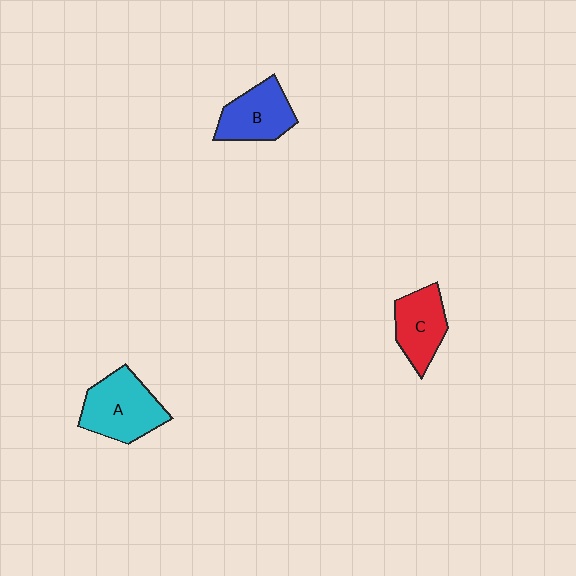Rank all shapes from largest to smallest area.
From largest to smallest: A (cyan), B (blue), C (red).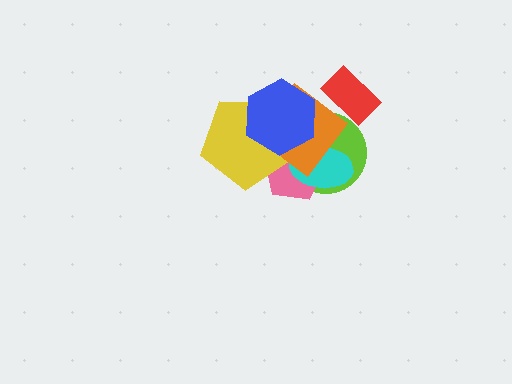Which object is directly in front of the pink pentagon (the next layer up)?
The cyan ellipse is directly in front of the pink pentagon.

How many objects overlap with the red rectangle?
1 object overlaps with the red rectangle.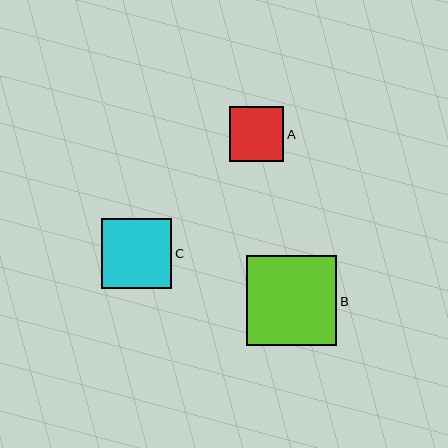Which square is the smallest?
Square A is the smallest with a size of approximately 55 pixels.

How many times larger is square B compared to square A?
Square B is approximately 1.6 times the size of square A.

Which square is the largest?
Square B is the largest with a size of approximately 90 pixels.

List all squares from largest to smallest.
From largest to smallest: B, C, A.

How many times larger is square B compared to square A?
Square B is approximately 1.6 times the size of square A.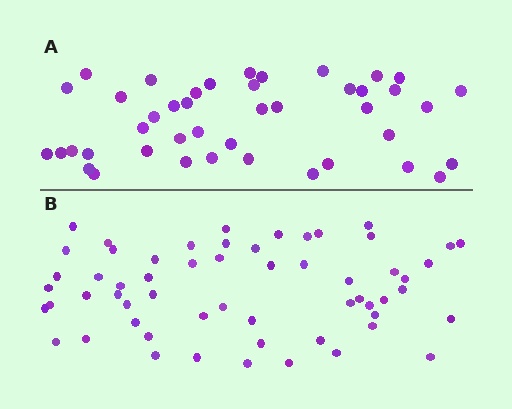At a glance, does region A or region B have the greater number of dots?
Region B (the bottom region) has more dots.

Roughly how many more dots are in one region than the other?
Region B has approximately 15 more dots than region A.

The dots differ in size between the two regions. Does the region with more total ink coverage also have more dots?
No. Region A has more total ink coverage because its dots are larger, but region B actually contains more individual dots. Total area can be misleading — the number of items is what matters here.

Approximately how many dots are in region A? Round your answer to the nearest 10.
About 40 dots. (The exact count is 43, which rounds to 40.)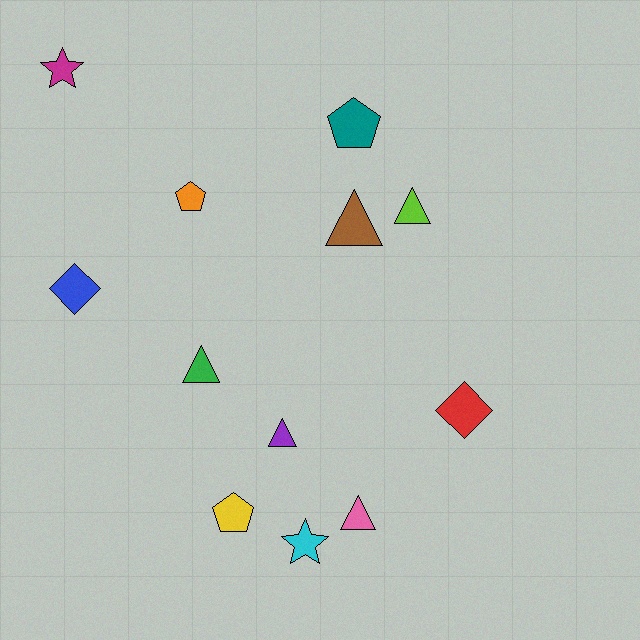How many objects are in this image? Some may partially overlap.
There are 12 objects.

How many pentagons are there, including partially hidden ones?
There are 3 pentagons.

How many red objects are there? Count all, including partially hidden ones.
There is 1 red object.